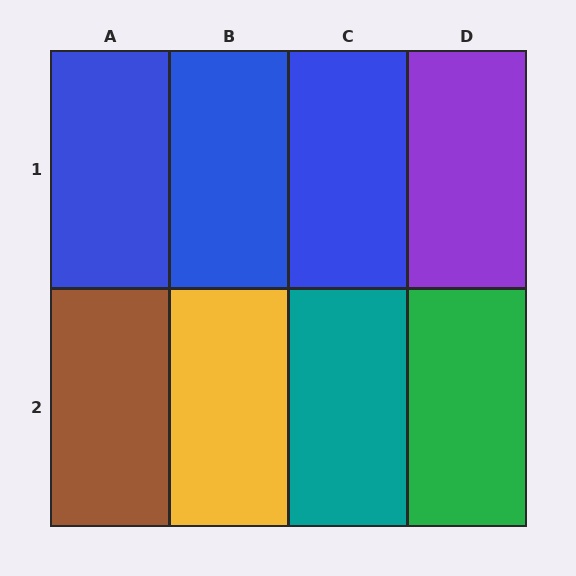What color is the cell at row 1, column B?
Blue.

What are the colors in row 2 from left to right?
Brown, yellow, teal, green.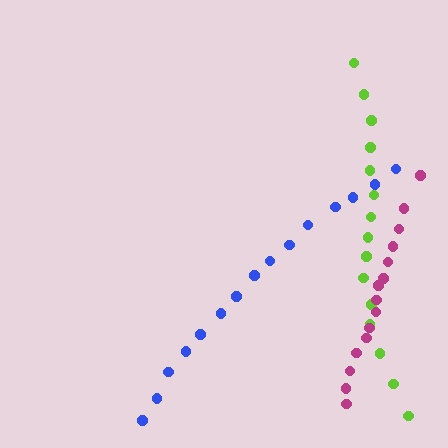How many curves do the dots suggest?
There are 3 distinct paths.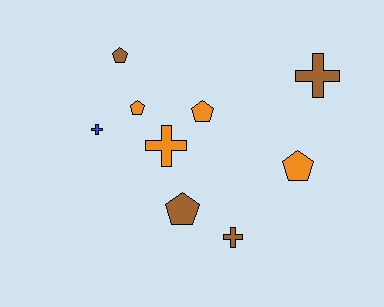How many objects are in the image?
There are 9 objects.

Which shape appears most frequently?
Pentagon, with 5 objects.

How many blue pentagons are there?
There are no blue pentagons.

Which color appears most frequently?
Orange, with 4 objects.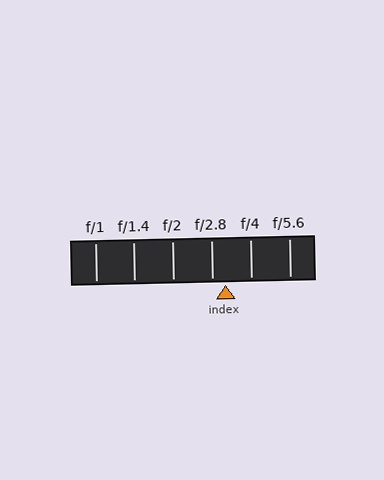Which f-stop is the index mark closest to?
The index mark is closest to f/2.8.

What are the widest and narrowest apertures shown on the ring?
The widest aperture shown is f/1 and the narrowest is f/5.6.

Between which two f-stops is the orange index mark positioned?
The index mark is between f/2.8 and f/4.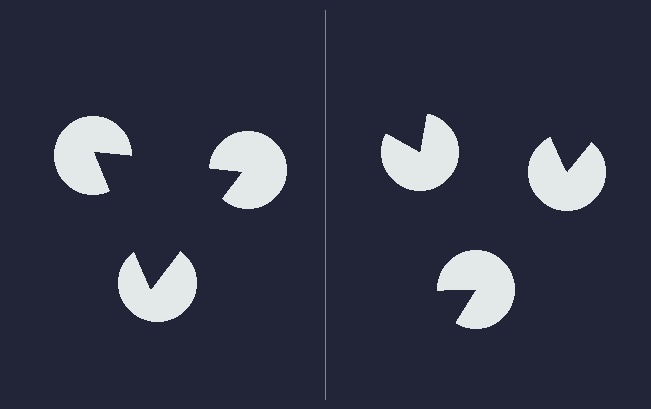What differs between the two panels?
The pac-man discs are positioned identically on both sides; only the wedge orientations differ. On the left they align to a triangle; on the right they are misaligned.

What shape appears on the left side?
An illusory triangle.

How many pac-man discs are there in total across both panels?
6 — 3 on each side.